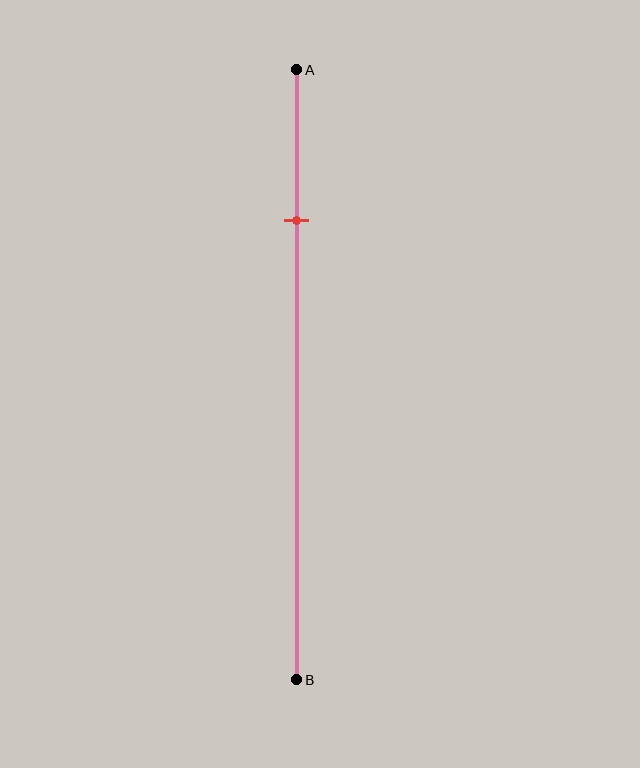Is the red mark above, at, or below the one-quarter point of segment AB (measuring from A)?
The red mark is approximately at the one-quarter point of segment AB.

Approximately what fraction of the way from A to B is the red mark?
The red mark is approximately 25% of the way from A to B.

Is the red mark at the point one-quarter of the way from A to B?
Yes, the mark is approximately at the one-quarter point.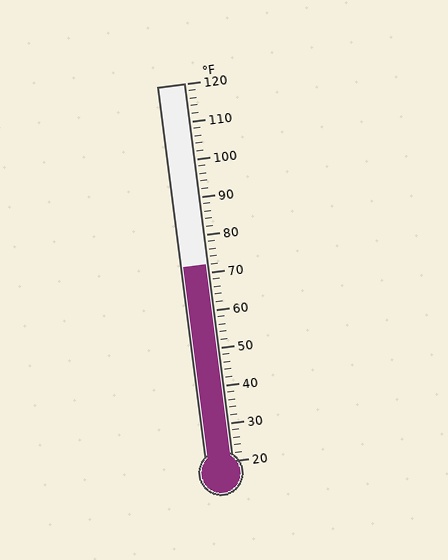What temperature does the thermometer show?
The thermometer shows approximately 72°F.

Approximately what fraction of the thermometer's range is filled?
The thermometer is filled to approximately 50% of its range.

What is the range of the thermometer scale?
The thermometer scale ranges from 20°F to 120°F.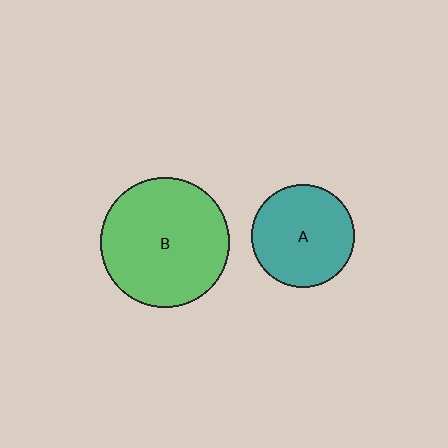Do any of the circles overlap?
No, none of the circles overlap.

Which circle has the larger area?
Circle B (green).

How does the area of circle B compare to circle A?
Approximately 1.6 times.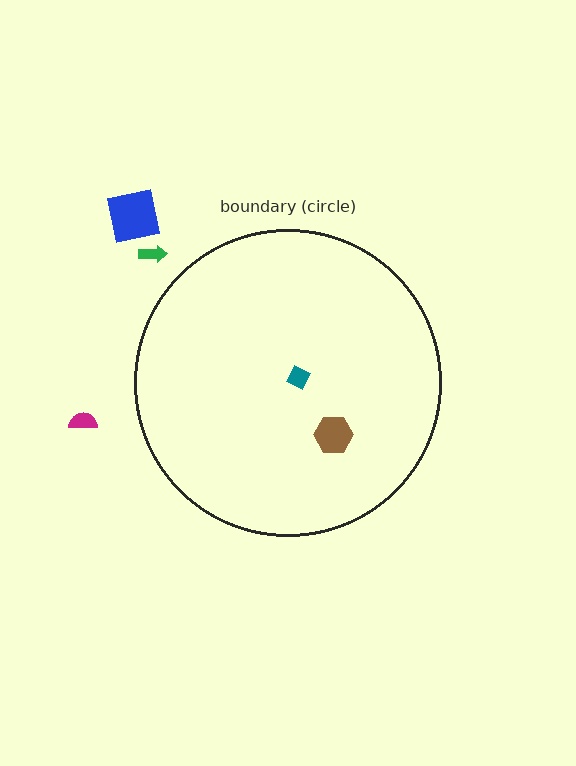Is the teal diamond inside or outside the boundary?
Inside.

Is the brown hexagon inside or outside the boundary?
Inside.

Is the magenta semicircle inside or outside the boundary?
Outside.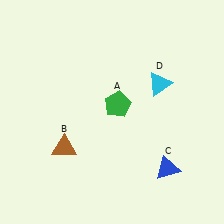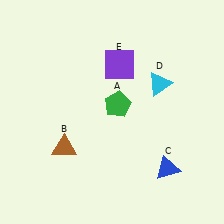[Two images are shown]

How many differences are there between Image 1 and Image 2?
There is 1 difference between the two images.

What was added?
A purple square (E) was added in Image 2.